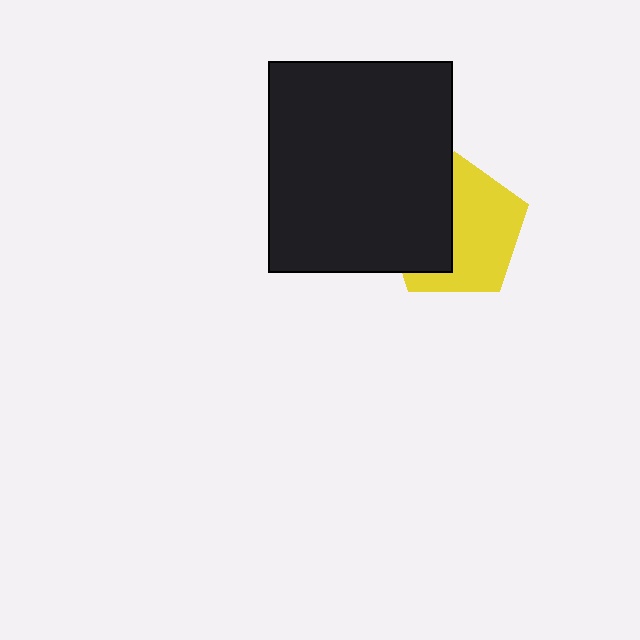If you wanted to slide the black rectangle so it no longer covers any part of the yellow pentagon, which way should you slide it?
Slide it left — that is the most direct way to separate the two shapes.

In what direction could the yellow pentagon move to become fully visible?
The yellow pentagon could move right. That would shift it out from behind the black rectangle entirely.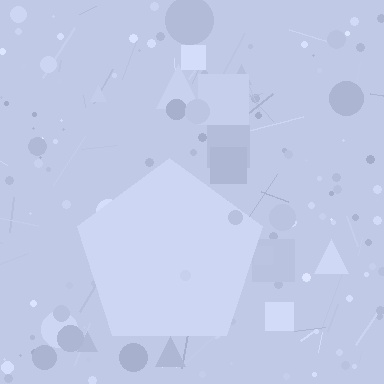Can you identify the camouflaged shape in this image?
The camouflaged shape is a pentagon.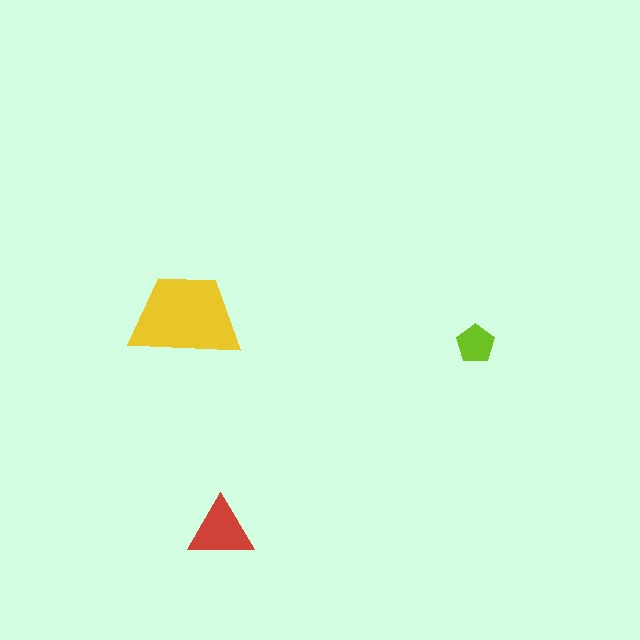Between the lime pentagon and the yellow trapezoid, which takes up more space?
The yellow trapezoid.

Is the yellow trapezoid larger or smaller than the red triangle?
Larger.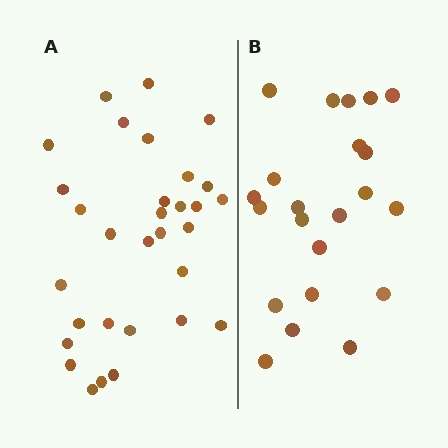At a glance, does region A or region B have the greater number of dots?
Region A (the left region) has more dots.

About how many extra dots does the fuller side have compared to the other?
Region A has roughly 8 or so more dots than region B.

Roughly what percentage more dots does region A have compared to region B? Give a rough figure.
About 40% more.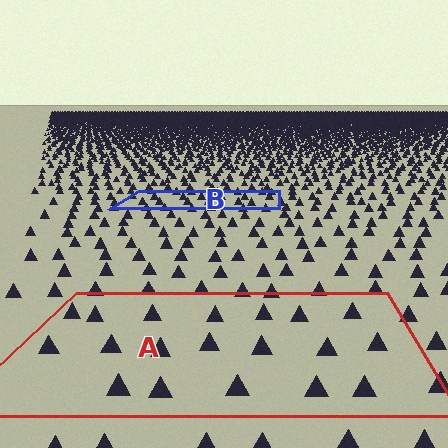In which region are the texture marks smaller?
The texture marks are smaller in region B, because it is farther away.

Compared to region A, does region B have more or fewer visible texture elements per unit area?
Region B has more texture elements per unit area — they are packed more densely because it is farther away.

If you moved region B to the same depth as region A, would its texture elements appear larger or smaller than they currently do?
They would appear larger. At a closer depth, the same texture elements are projected at a bigger on-screen size.